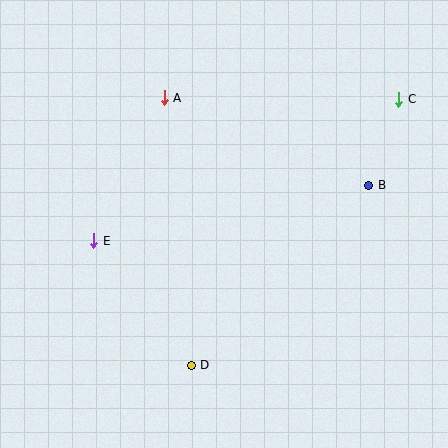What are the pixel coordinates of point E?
Point E is at (94, 241).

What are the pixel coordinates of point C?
Point C is at (399, 99).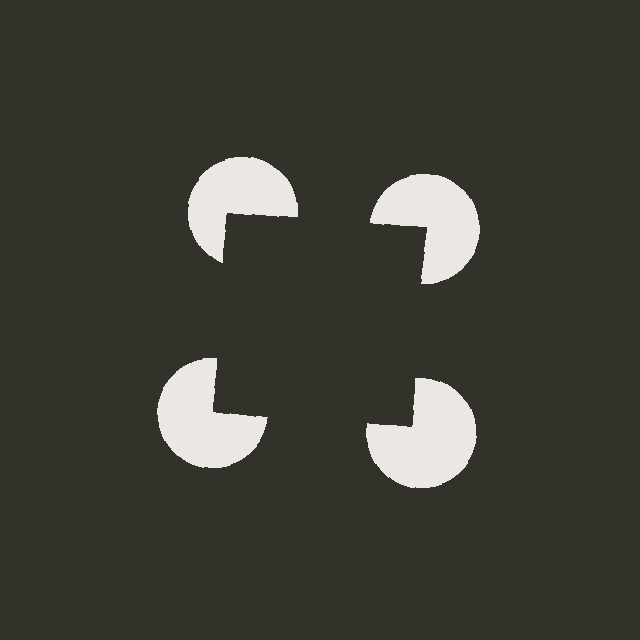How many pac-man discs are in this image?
There are 4 — one at each vertex of the illusory square.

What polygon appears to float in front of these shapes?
An illusory square — its edges are inferred from the aligned wedge cuts in the pac-man discs, not physically drawn.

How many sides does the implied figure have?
4 sides.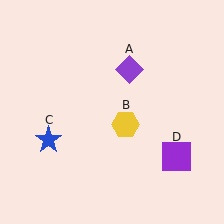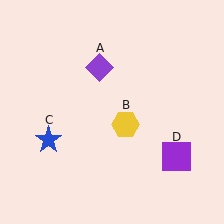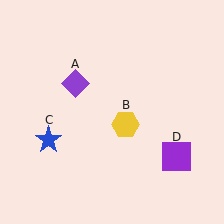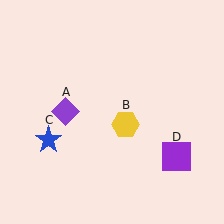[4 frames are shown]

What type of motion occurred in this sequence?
The purple diamond (object A) rotated counterclockwise around the center of the scene.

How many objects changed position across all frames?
1 object changed position: purple diamond (object A).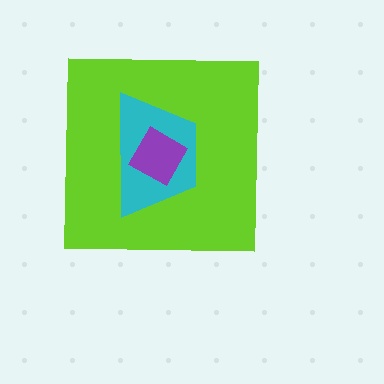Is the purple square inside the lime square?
Yes.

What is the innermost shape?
The purple square.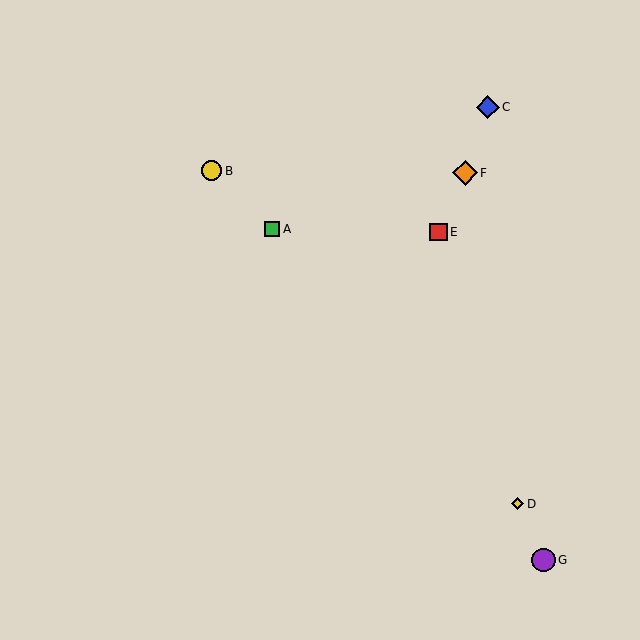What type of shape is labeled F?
Shape F is an orange diamond.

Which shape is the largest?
The orange diamond (labeled F) is the largest.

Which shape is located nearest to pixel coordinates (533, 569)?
The purple circle (labeled G) at (544, 560) is nearest to that location.